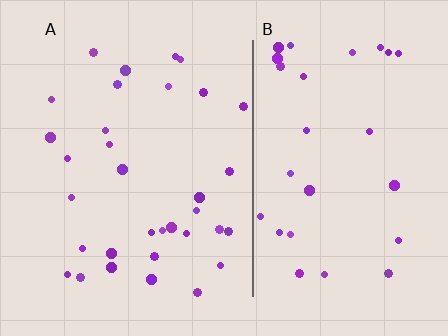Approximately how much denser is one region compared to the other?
Approximately 1.1× — region A over region B.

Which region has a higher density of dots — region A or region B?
A (the left).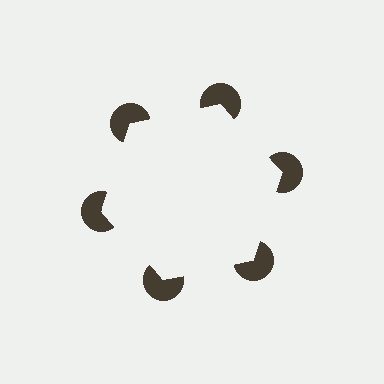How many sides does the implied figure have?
6 sides.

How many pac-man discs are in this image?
There are 6 — one at each vertex of the illusory hexagon.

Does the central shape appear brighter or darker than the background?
It typically appears slightly brighter than the background, even though no actual brightness change is drawn.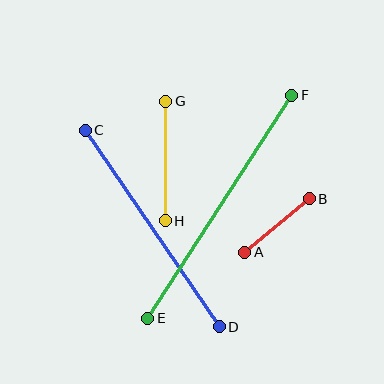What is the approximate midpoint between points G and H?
The midpoint is at approximately (165, 161) pixels.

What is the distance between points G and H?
The distance is approximately 119 pixels.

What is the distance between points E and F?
The distance is approximately 266 pixels.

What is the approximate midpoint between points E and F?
The midpoint is at approximately (220, 207) pixels.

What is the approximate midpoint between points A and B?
The midpoint is at approximately (277, 226) pixels.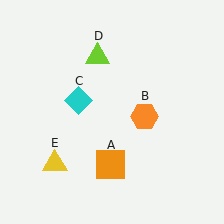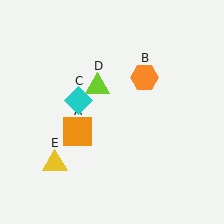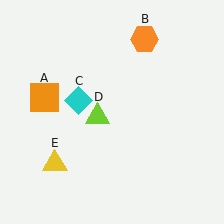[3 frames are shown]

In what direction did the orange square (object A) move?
The orange square (object A) moved up and to the left.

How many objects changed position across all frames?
3 objects changed position: orange square (object A), orange hexagon (object B), lime triangle (object D).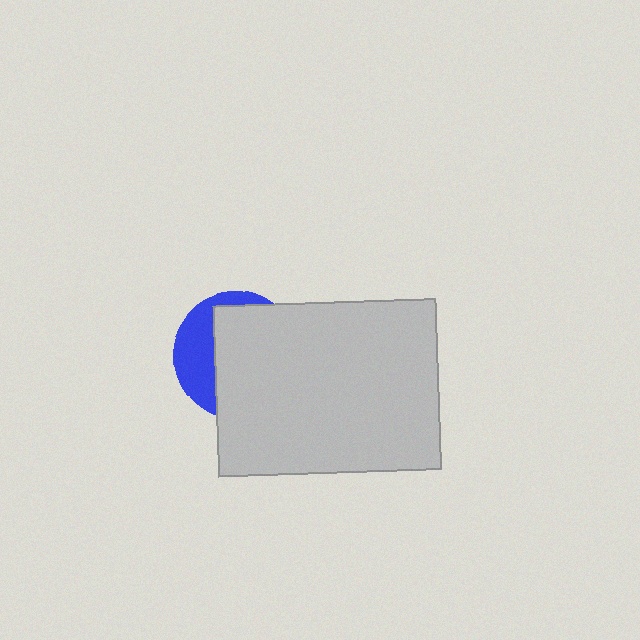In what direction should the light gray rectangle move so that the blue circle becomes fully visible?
The light gray rectangle should move right. That is the shortest direction to clear the overlap and leave the blue circle fully visible.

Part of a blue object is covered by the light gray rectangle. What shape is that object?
It is a circle.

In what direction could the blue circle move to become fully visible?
The blue circle could move left. That would shift it out from behind the light gray rectangle entirely.